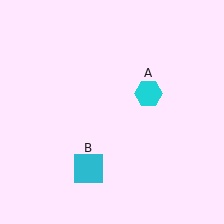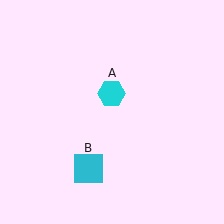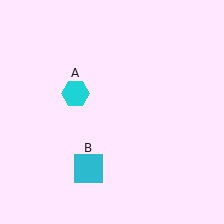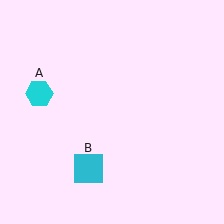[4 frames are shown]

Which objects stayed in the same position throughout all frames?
Cyan square (object B) remained stationary.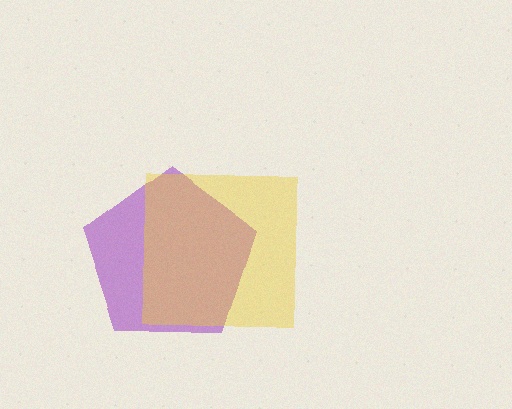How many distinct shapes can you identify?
There are 2 distinct shapes: a purple pentagon, a yellow square.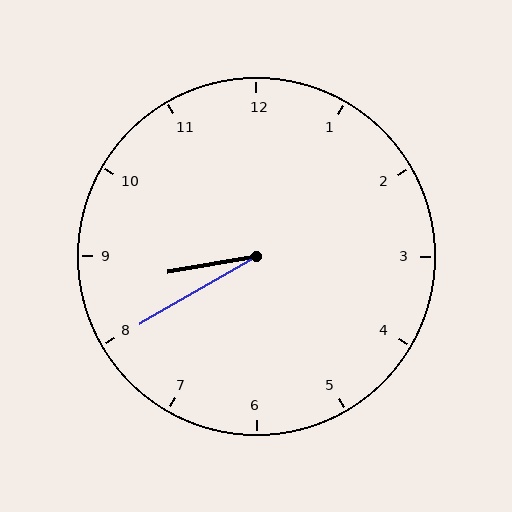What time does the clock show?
8:40.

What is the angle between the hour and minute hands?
Approximately 20 degrees.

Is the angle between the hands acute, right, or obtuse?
It is acute.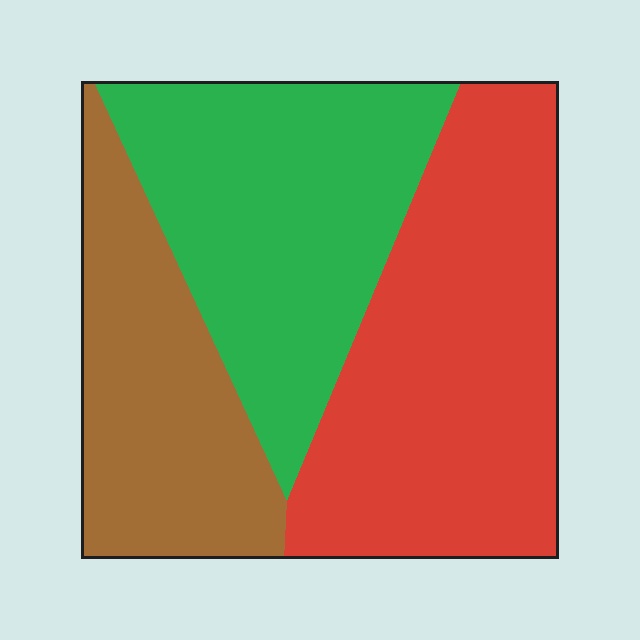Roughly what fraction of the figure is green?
Green covers 34% of the figure.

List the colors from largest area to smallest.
From largest to smallest: red, green, brown.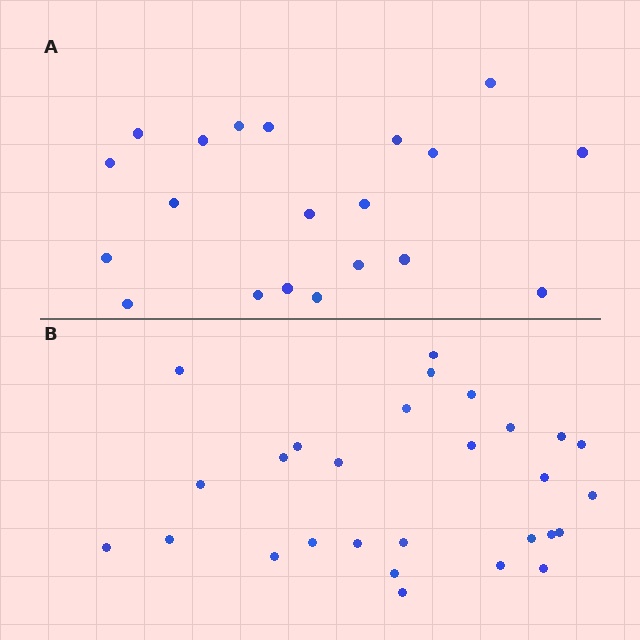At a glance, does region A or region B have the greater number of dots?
Region B (the bottom region) has more dots.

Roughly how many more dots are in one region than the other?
Region B has roughly 8 or so more dots than region A.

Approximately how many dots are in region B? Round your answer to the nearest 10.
About 30 dots. (The exact count is 28, which rounds to 30.)